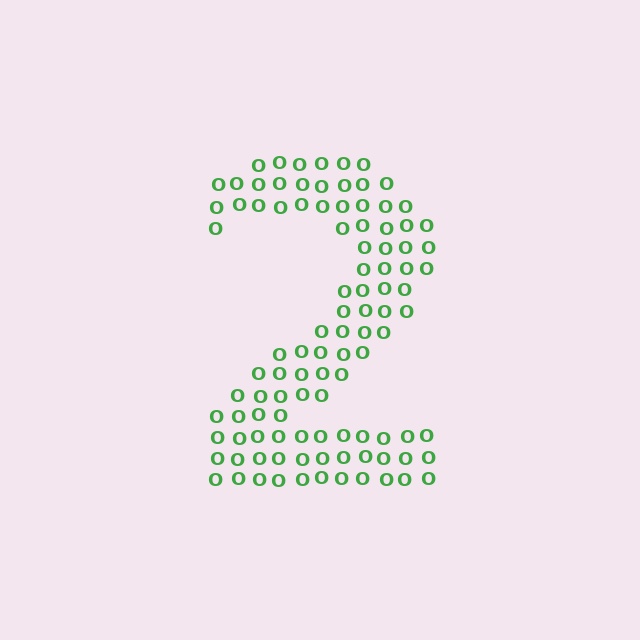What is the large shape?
The large shape is the digit 2.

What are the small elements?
The small elements are letter O's.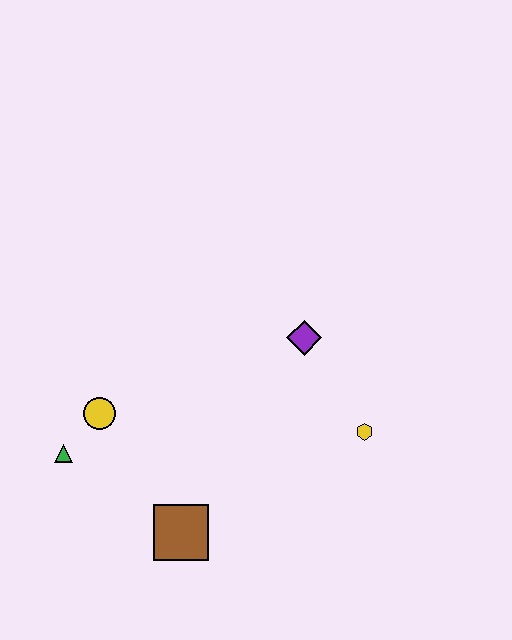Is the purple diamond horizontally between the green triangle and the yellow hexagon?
Yes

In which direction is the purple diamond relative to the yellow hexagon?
The purple diamond is above the yellow hexagon.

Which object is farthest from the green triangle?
The yellow hexagon is farthest from the green triangle.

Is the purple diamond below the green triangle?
No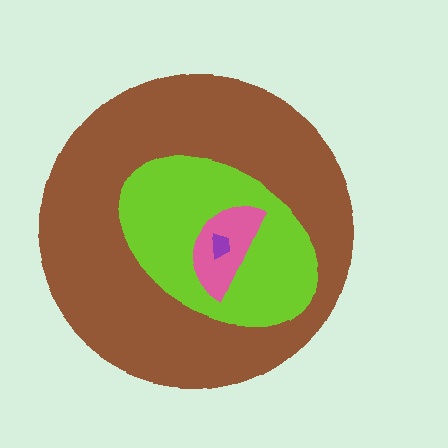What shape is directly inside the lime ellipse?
The pink semicircle.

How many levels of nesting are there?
4.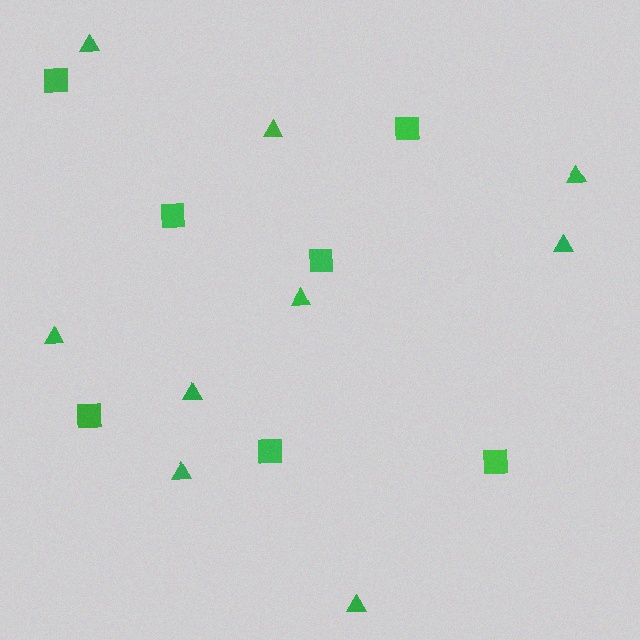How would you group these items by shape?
There are 2 groups: one group of squares (7) and one group of triangles (9).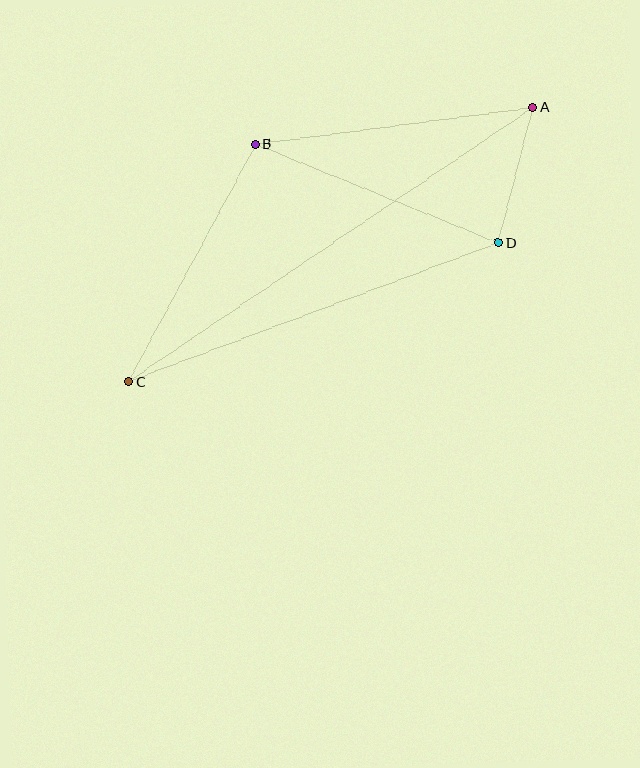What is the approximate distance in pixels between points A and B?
The distance between A and B is approximately 280 pixels.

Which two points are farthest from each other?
Points A and C are farthest from each other.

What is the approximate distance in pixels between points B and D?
The distance between B and D is approximately 262 pixels.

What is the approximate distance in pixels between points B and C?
The distance between B and C is approximately 270 pixels.